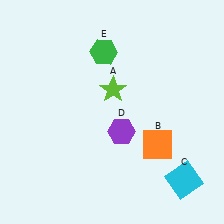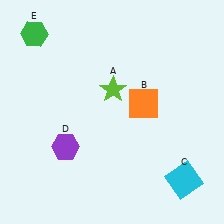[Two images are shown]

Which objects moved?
The objects that moved are: the orange square (B), the purple hexagon (D), the green hexagon (E).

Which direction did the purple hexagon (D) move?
The purple hexagon (D) moved left.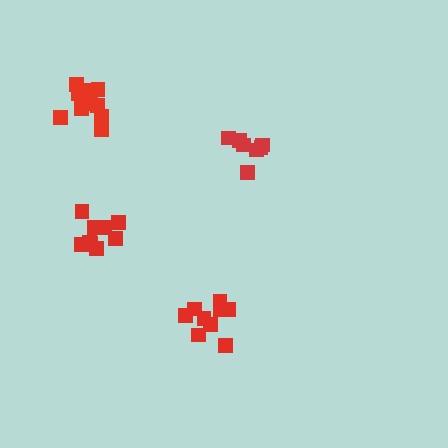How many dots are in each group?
Group 1: 10 dots, Group 2: 9 dots, Group 3: 7 dots, Group 4: 9 dots (35 total).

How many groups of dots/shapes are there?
There are 4 groups.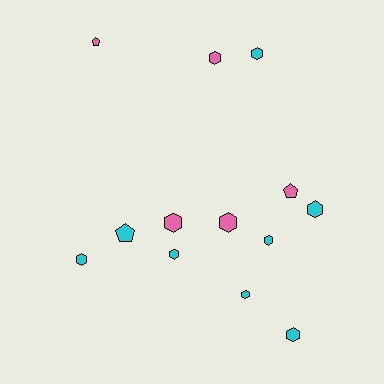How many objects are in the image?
There are 13 objects.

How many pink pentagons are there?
There are 2 pink pentagons.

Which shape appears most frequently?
Hexagon, with 10 objects.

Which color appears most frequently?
Cyan, with 8 objects.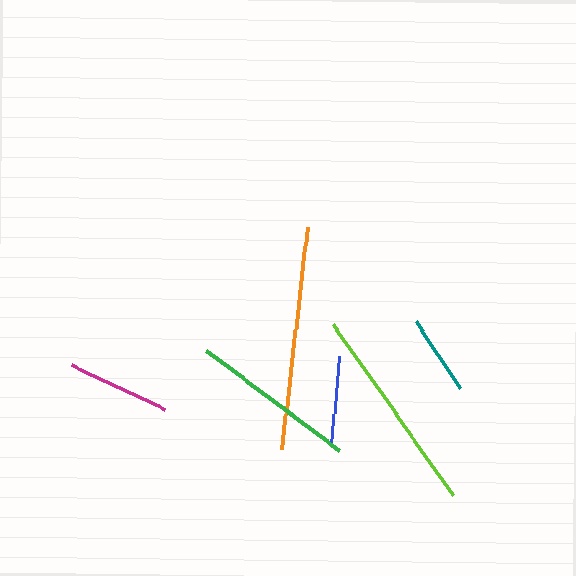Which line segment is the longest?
The orange line is the longest at approximately 224 pixels.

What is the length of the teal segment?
The teal segment is approximately 80 pixels long.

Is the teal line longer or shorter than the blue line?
The blue line is longer than the teal line.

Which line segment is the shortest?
The teal line is the shortest at approximately 80 pixels.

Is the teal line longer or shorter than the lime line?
The lime line is longer than the teal line.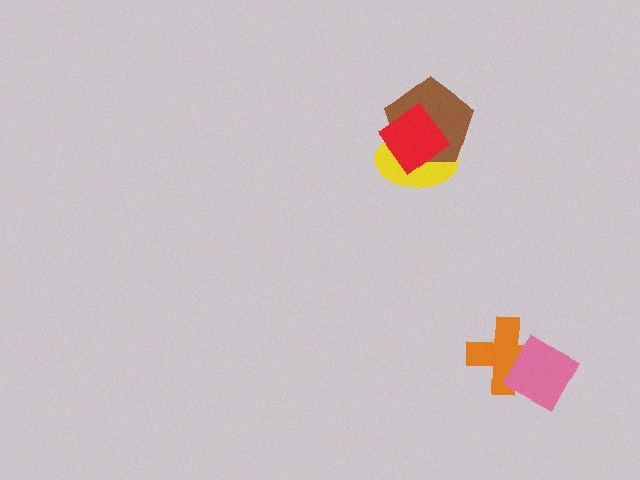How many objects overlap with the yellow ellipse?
2 objects overlap with the yellow ellipse.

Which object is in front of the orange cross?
The pink diamond is in front of the orange cross.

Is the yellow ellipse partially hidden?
Yes, it is partially covered by another shape.